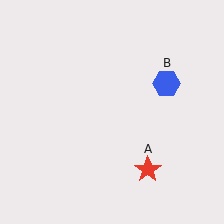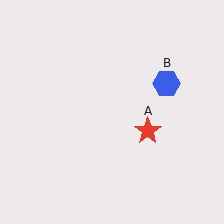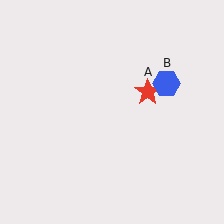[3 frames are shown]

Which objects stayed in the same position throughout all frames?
Blue hexagon (object B) remained stationary.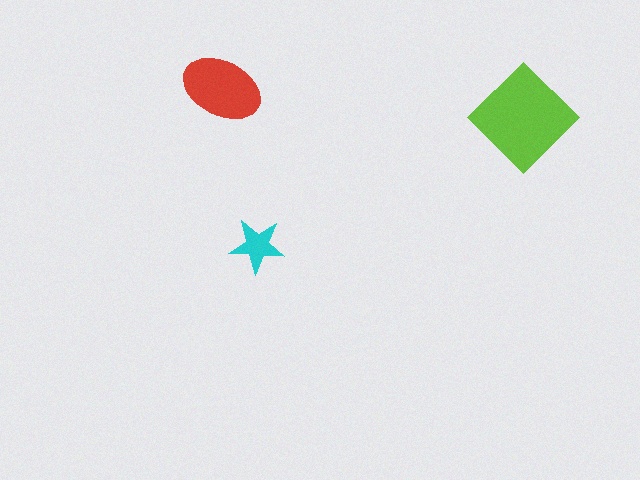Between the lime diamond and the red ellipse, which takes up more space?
The lime diamond.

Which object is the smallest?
The cyan star.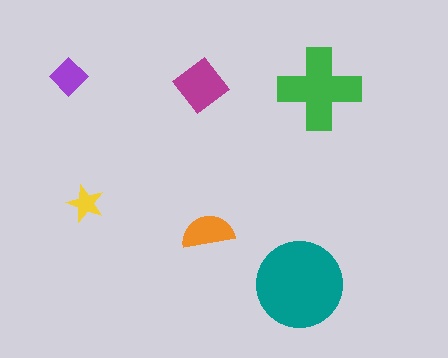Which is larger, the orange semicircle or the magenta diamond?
The magenta diamond.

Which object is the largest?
The teal circle.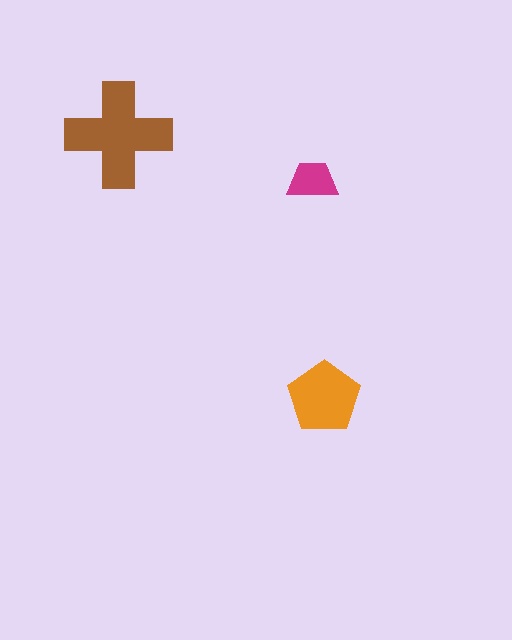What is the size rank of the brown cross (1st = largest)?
1st.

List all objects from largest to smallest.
The brown cross, the orange pentagon, the magenta trapezoid.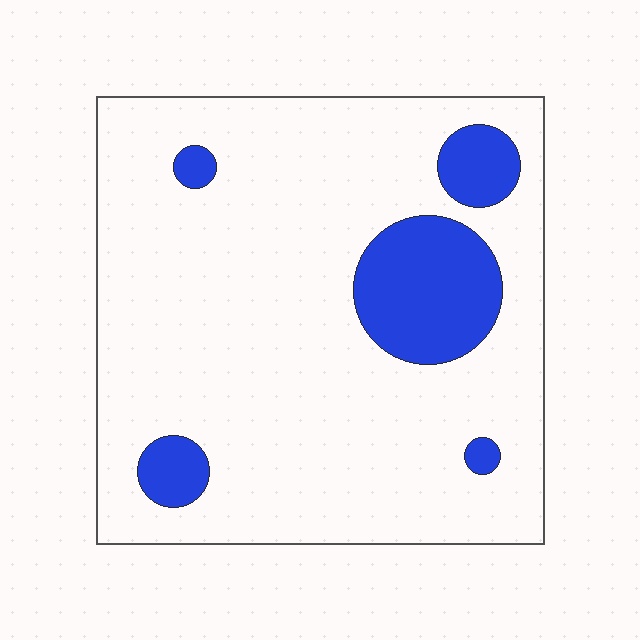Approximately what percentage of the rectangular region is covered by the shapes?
Approximately 15%.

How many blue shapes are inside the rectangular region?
5.